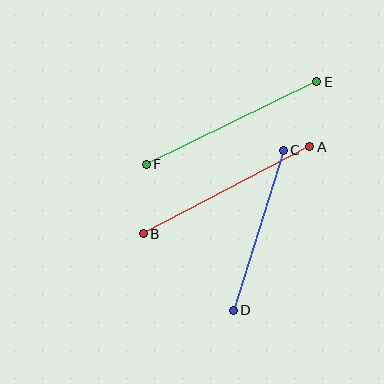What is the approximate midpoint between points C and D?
The midpoint is at approximately (258, 230) pixels.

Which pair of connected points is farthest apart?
Points E and F are farthest apart.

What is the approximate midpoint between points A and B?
The midpoint is at approximately (226, 190) pixels.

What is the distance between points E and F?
The distance is approximately 189 pixels.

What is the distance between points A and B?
The distance is approximately 188 pixels.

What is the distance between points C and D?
The distance is approximately 168 pixels.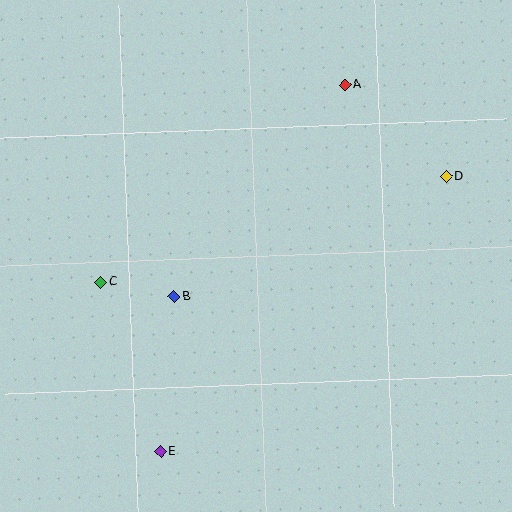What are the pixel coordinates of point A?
Point A is at (345, 85).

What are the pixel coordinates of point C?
Point C is at (100, 282).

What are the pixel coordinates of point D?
Point D is at (447, 176).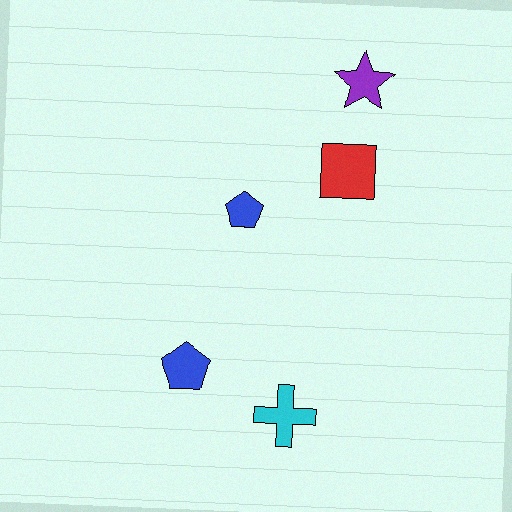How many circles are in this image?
There are no circles.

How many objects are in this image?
There are 5 objects.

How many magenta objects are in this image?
There are no magenta objects.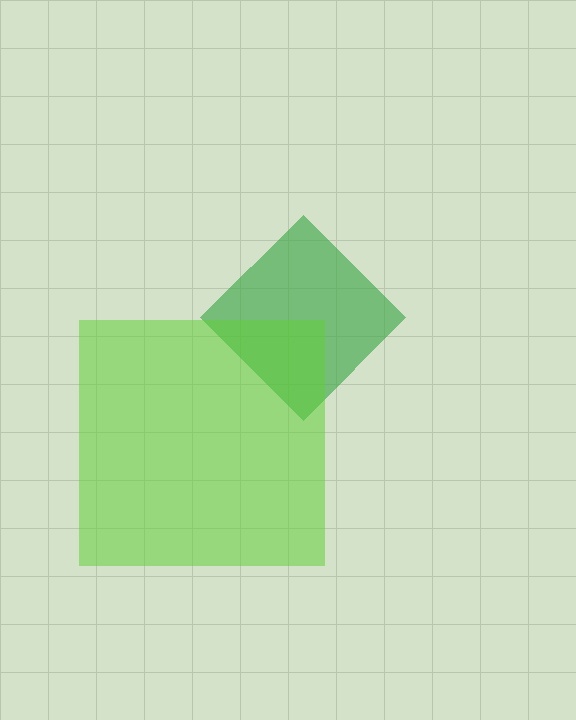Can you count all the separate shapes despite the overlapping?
Yes, there are 2 separate shapes.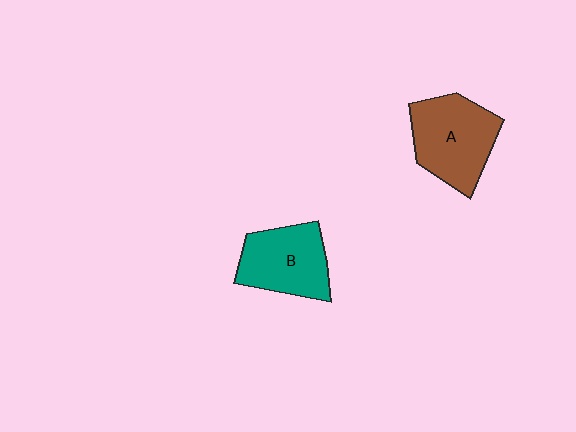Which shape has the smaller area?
Shape B (teal).